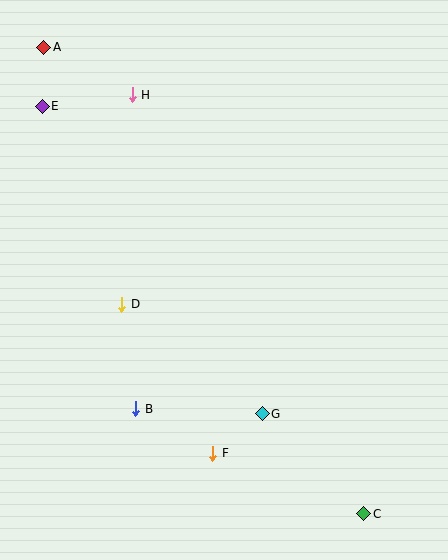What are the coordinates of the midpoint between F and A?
The midpoint between F and A is at (128, 250).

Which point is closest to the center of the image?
Point D at (122, 304) is closest to the center.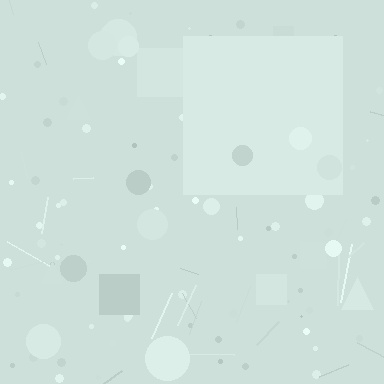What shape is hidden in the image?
A square is hidden in the image.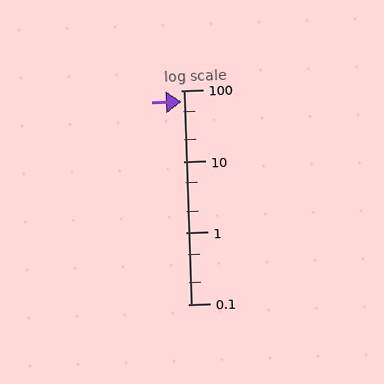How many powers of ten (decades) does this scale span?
The scale spans 3 decades, from 0.1 to 100.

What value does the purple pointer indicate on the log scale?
The pointer indicates approximately 68.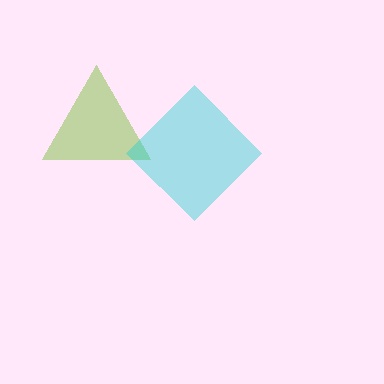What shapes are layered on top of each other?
The layered shapes are: a lime triangle, a cyan diamond.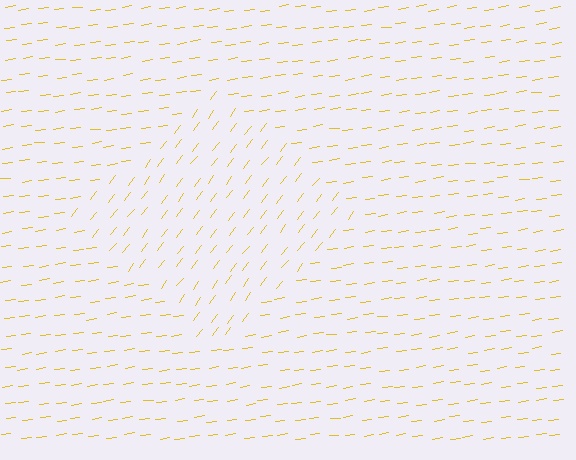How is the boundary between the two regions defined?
The boundary is defined purely by a change in line orientation (approximately 45 degrees difference). All lines are the same color and thickness.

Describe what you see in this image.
The image is filled with small yellow line segments. A diamond region in the image has lines oriented differently from the surrounding lines, creating a visible texture boundary.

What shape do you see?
I see a diamond.